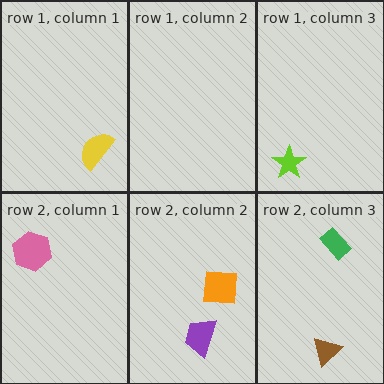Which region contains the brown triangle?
The row 2, column 3 region.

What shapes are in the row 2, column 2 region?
The orange square, the purple trapezoid.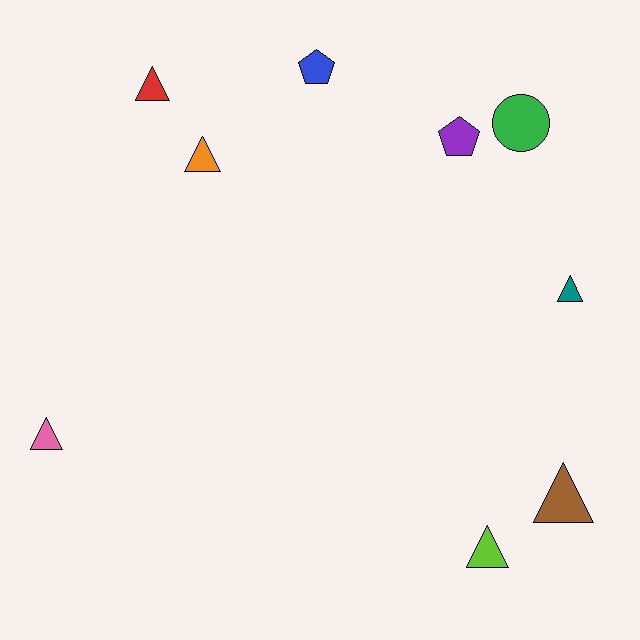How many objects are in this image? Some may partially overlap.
There are 9 objects.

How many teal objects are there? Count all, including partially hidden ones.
There is 1 teal object.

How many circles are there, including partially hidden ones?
There is 1 circle.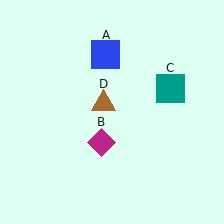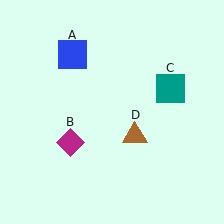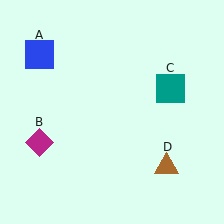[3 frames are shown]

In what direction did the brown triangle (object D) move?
The brown triangle (object D) moved down and to the right.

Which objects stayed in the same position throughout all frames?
Teal square (object C) remained stationary.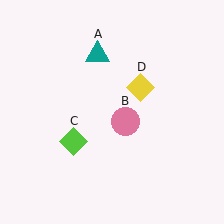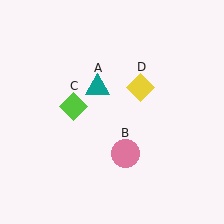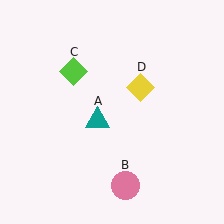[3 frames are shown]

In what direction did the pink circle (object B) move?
The pink circle (object B) moved down.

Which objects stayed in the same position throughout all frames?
Yellow diamond (object D) remained stationary.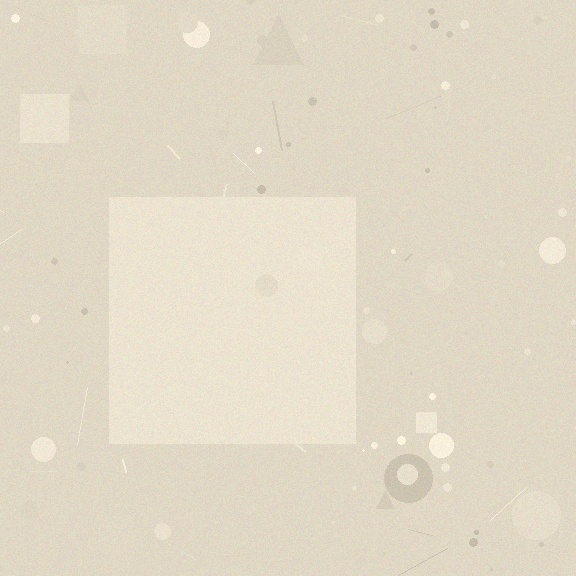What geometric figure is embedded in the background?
A square is embedded in the background.